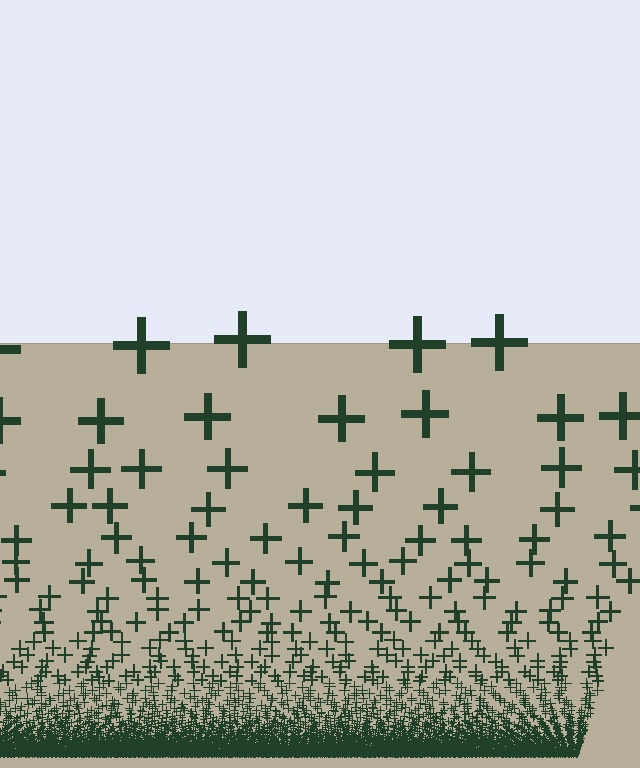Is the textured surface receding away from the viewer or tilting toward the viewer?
The surface appears to tilt toward the viewer. Texture elements get larger and sparser toward the top.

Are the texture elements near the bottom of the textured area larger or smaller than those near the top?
Smaller. The gradient is inverted — elements near the bottom are smaller and denser.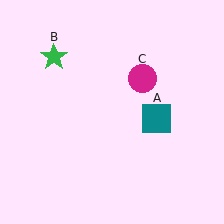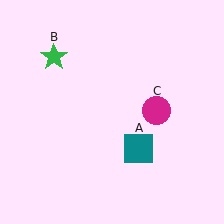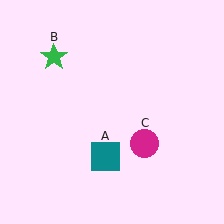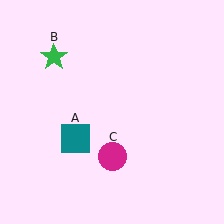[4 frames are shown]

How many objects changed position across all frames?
2 objects changed position: teal square (object A), magenta circle (object C).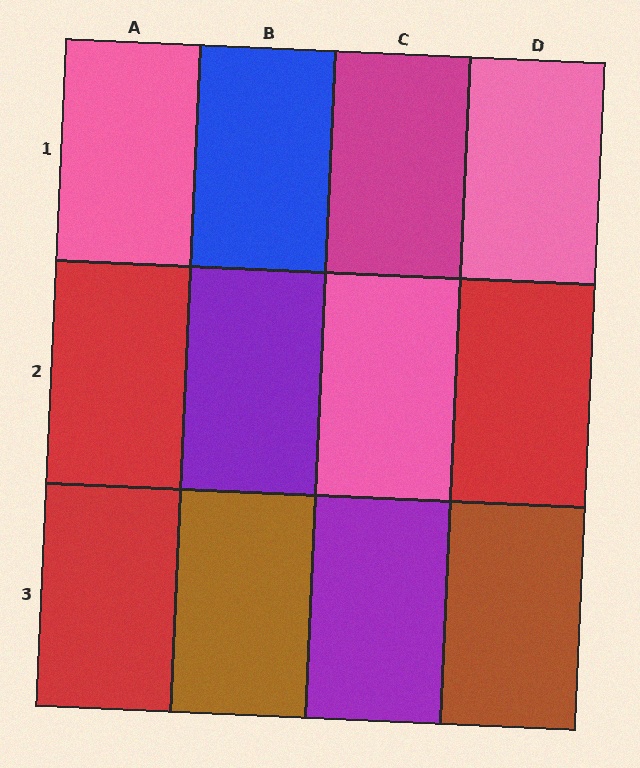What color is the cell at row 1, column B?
Blue.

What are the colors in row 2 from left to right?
Red, purple, pink, red.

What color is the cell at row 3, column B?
Brown.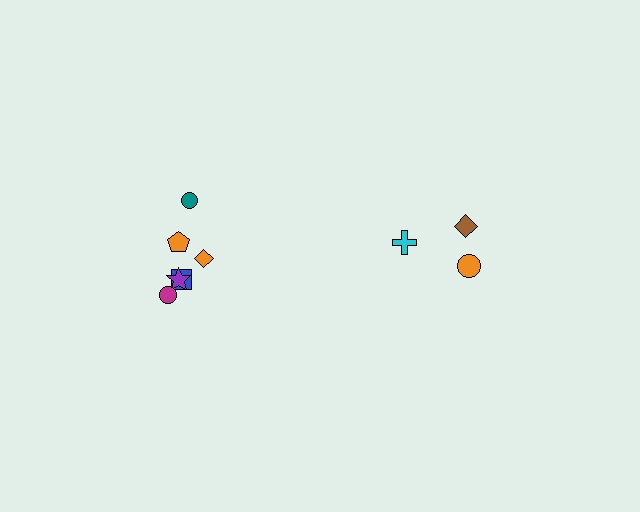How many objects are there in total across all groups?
There are 9 objects.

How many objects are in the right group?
There are 3 objects.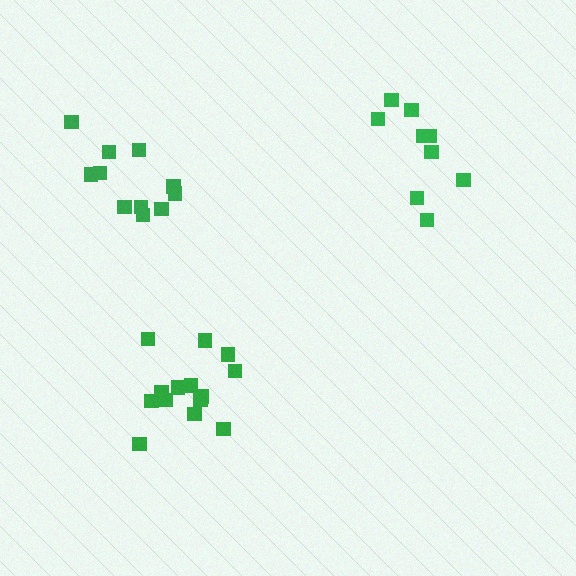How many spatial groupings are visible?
There are 3 spatial groupings.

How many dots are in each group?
Group 1: 11 dots, Group 2: 14 dots, Group 3: 9 dots (34 total).